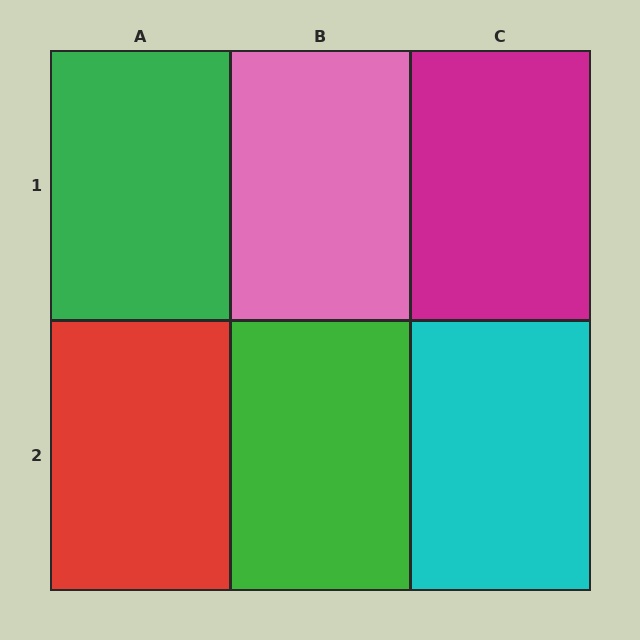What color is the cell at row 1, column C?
Magenta.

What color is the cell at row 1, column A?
Green.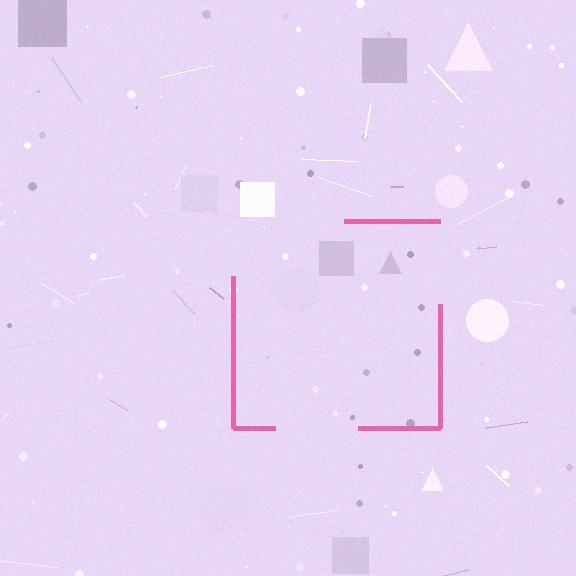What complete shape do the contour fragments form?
The contour fragments form a square.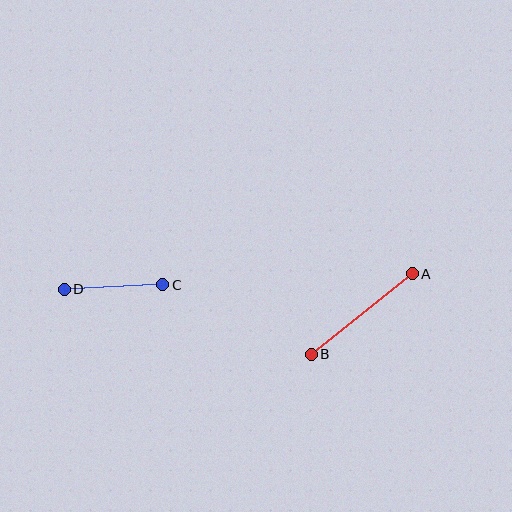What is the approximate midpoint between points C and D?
The midpoint is at approximately (114, 287) pixels.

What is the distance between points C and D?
The distance is approximately 99 pixels.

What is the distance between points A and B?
The distance is approximately 129 pixels.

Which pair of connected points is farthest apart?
Points A and B are farthest apart.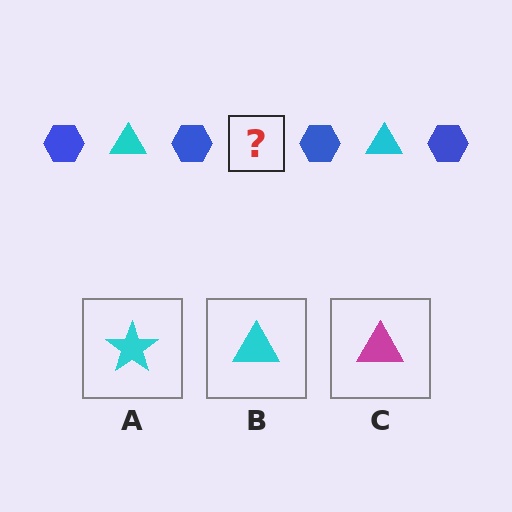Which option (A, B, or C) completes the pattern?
B.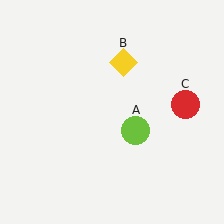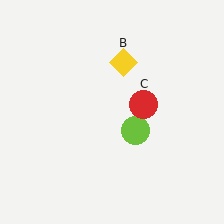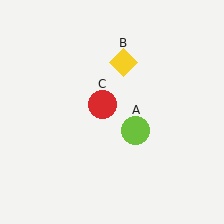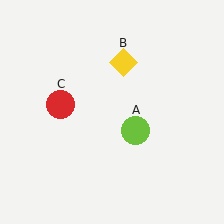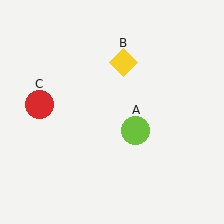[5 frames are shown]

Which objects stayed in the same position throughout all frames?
Lime circle (object A) and yellow diamond (object B) remained stationary.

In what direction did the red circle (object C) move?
The red circle (object C) moved left.